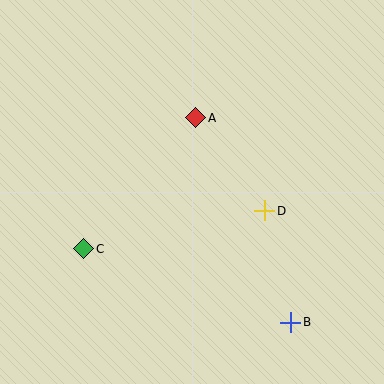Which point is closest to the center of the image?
Point A at (196, 118) is closest to the center.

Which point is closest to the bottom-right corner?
Point B is closest to the bottom-right corner.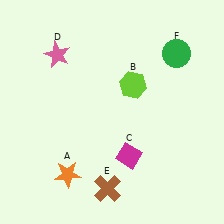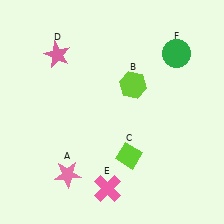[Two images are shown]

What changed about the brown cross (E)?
In Image 1, E is brown. In Image 2, it changed to pink.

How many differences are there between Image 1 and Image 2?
There are 3 differences between the two images.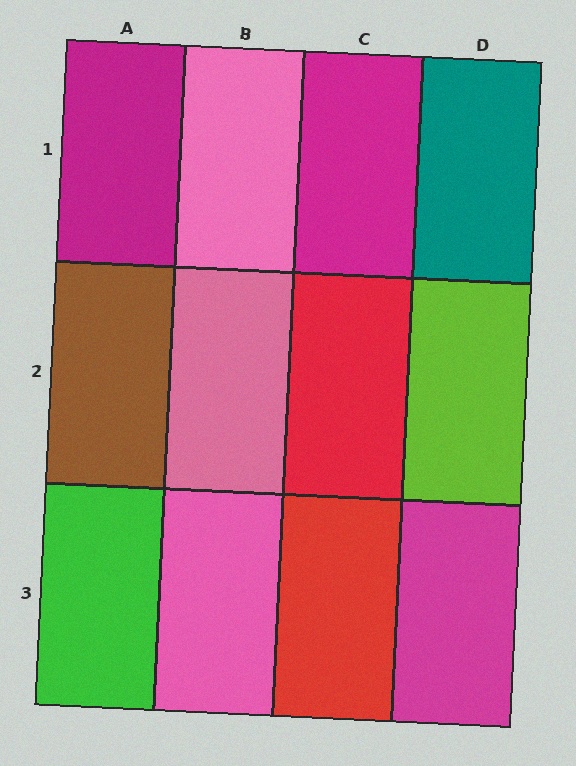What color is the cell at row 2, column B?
Pink.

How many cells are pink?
3 cells are pink.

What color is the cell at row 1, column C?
Magenta.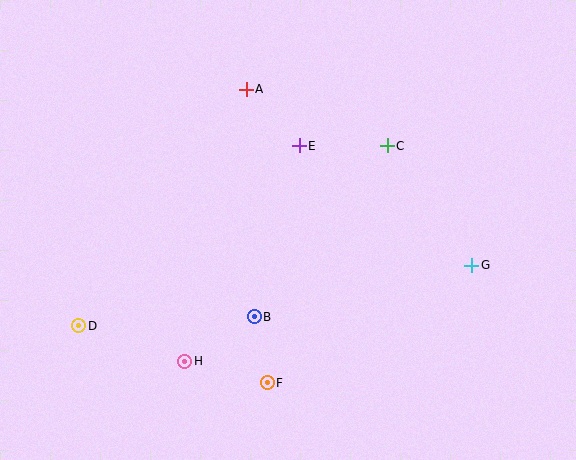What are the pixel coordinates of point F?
Point F is at (267, 383).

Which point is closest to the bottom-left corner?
Point D is closest to the bottom-left corner.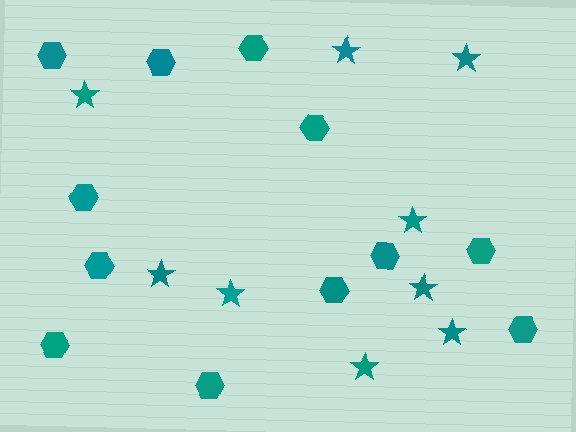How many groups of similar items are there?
There are 2 groups: one group of stars (9) and one group of hexagons (12).